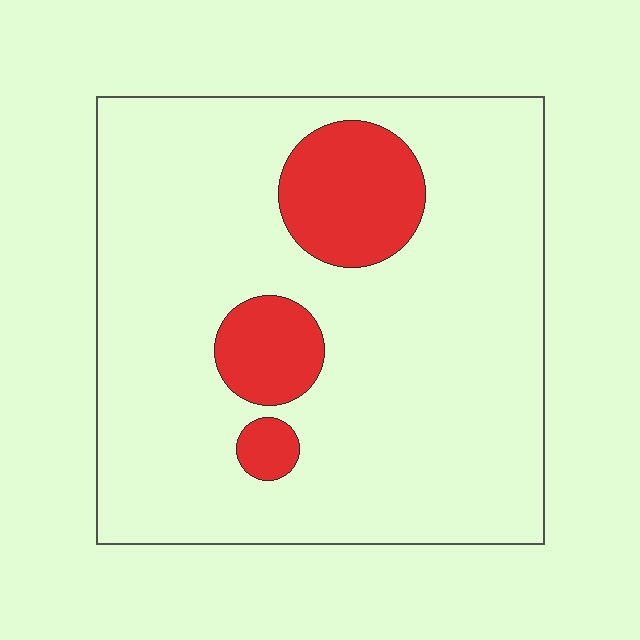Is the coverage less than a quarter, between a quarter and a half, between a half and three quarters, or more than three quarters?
Less than a quarter.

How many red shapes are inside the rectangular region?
3.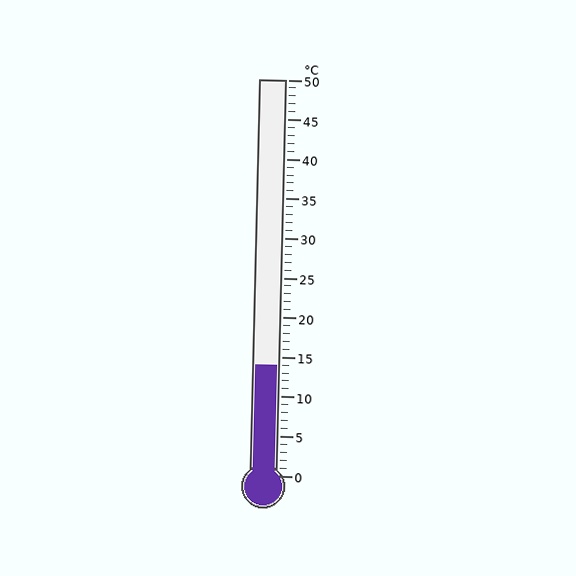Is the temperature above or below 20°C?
The temperature is below 20°C.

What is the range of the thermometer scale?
The thermometer scale ranges from 0°C to 50°C.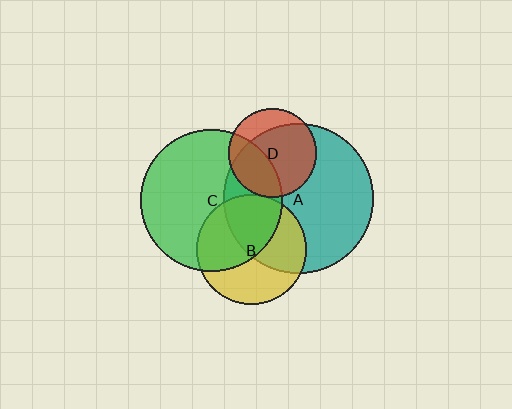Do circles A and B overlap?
Yes.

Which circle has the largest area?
Circle A (teal).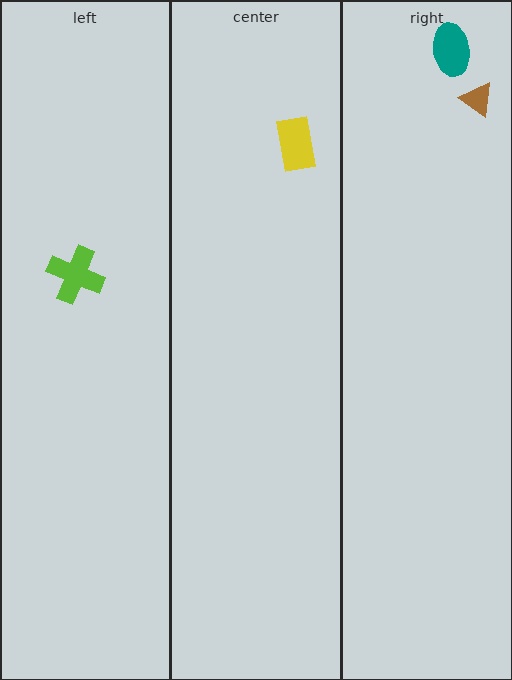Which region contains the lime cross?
The left region.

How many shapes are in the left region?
1.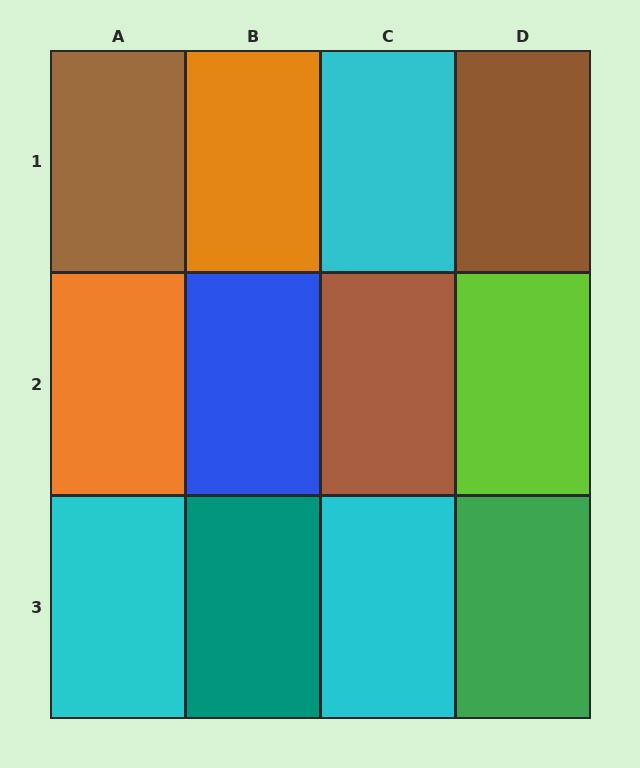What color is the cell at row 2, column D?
Lime.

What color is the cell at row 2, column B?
Blue.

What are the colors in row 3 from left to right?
Cyan, teal, cyan, green.